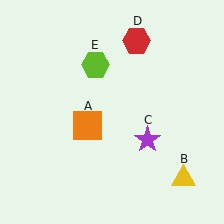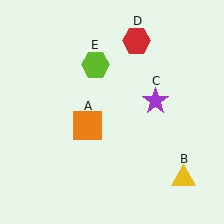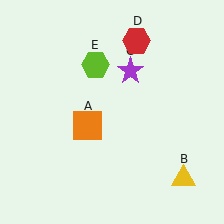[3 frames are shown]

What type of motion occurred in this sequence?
The purple star (object C) rotated counterclockwise around the center of the scene.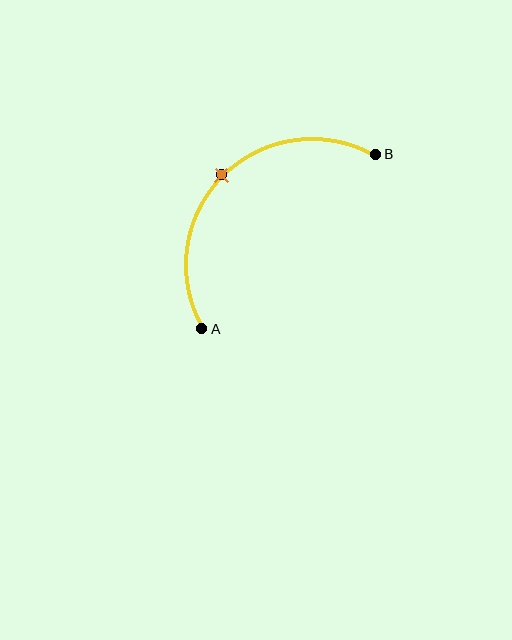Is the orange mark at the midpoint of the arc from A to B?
Yes. The orange mark lies on the arc at equal arc-length from both A and B — it is the arc midpoint.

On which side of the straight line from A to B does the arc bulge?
The arc bulges above and to the left of the straight line connecting A and B.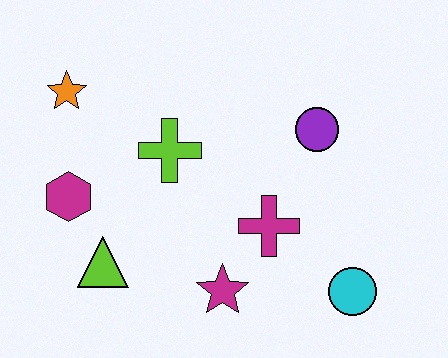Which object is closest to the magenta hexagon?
The lime triangle is closest to the magenta hexagon.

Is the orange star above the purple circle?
Yes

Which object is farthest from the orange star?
The cyan circle is farthest from the orange star.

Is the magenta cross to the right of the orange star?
Yes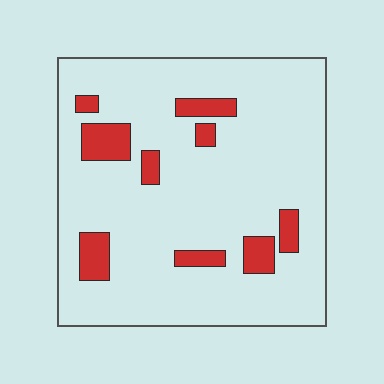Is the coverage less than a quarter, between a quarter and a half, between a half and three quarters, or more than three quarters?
Less than a quarter.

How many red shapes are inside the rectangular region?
9.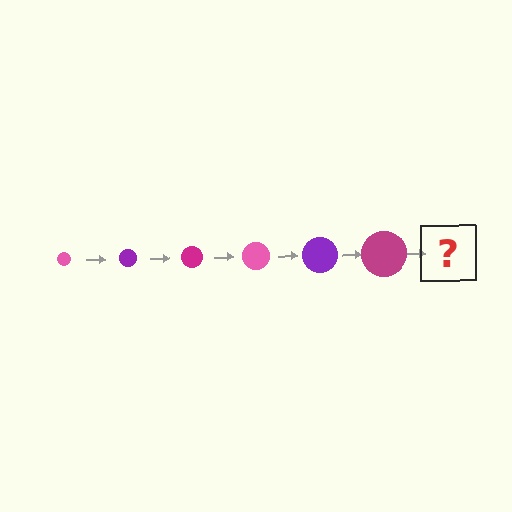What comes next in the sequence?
The next element should be a pink circle, larger than the previous one.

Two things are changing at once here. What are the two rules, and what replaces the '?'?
The two rules are that the circle grows larger each step and the color cycles through pink, purple, and magenta. The '?' should be a pink circle, larger than the previous one.